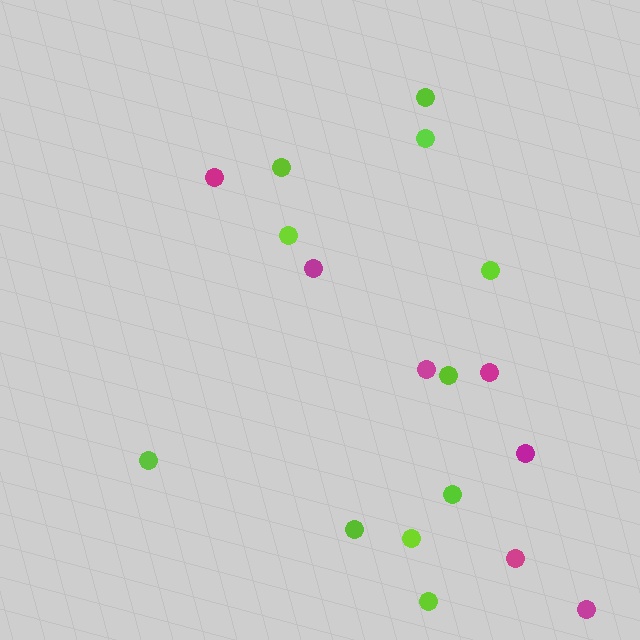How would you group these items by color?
There are 2 groups: one group of magenta circles (7) and one group of lime circles (11).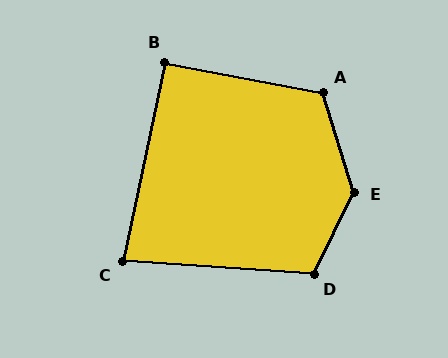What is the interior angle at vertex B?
Approximately 91 degrees (approximately right).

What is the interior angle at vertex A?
Approximately 118 degrees (obtuse).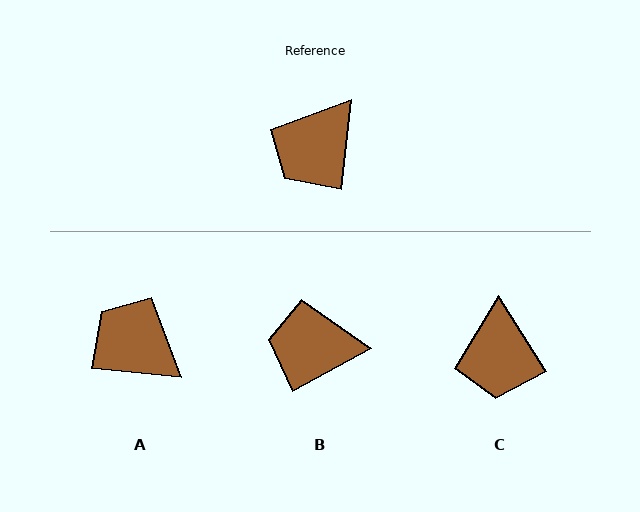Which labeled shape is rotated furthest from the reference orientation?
A, about 90 degrees away.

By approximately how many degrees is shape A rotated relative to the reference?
Approximately 90 degrees clockwise.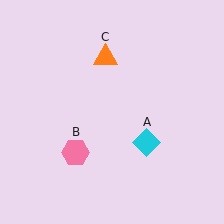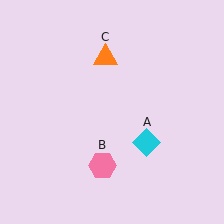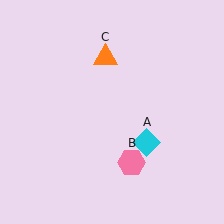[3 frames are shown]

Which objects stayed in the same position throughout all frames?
Cyan diamond (object A) and orange triangle (object C) remained stationary.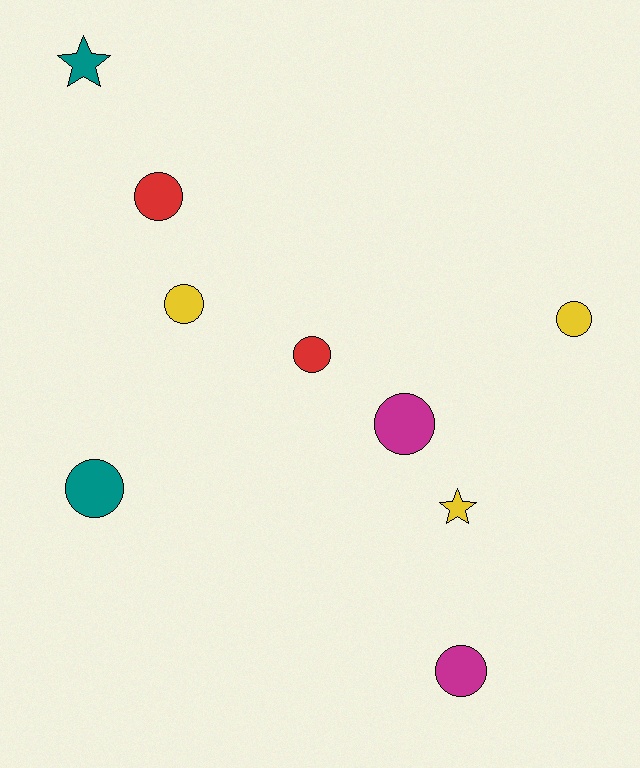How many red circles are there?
There are 2 red circles.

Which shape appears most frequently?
Circle, with 7 objects.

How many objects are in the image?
There are 9 objects.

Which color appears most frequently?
Yellow, with 3 objects.